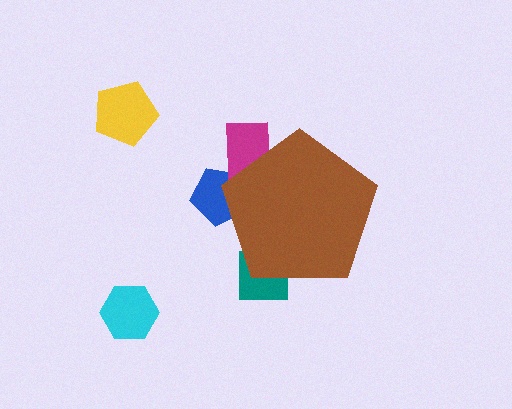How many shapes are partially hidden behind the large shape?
3 shapes are partially hidden.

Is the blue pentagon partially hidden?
Yes, the blue pentagon is partially hidden behind the brown pentagon.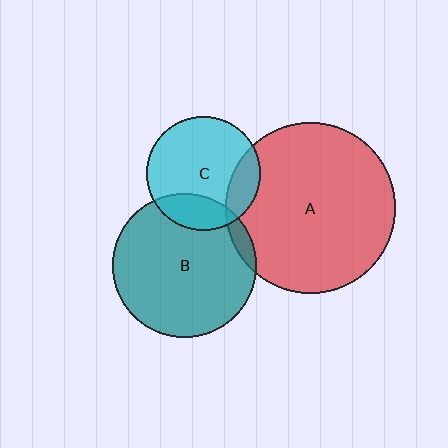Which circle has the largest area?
Circle A (red).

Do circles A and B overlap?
Yes.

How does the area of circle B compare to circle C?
Approximately 1.6 times.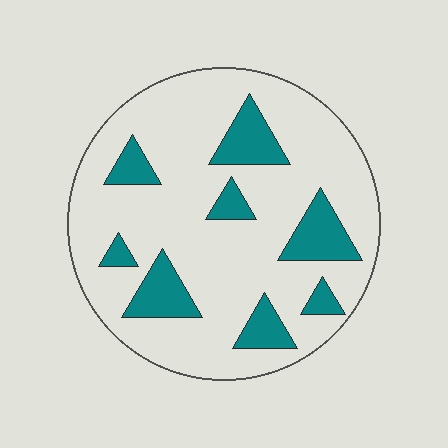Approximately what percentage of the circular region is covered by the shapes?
Approximately 20%.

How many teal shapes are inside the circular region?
8.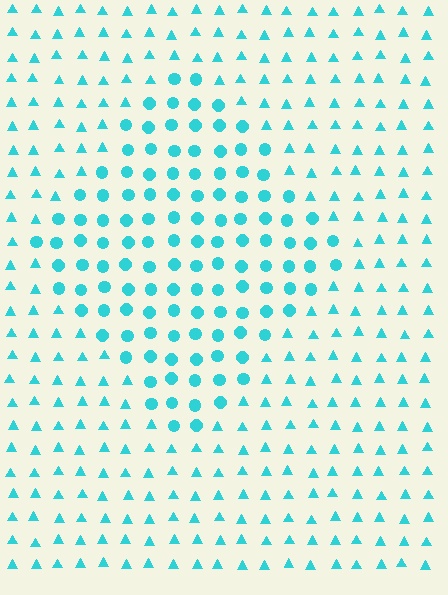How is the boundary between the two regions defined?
The boundary is defined by a change in element shape: circles inside vs. triangles outside. All elements share the same color and spacing.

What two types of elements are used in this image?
The image uses circles inside the diamond region and triangles outside it.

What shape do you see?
I see a diamond.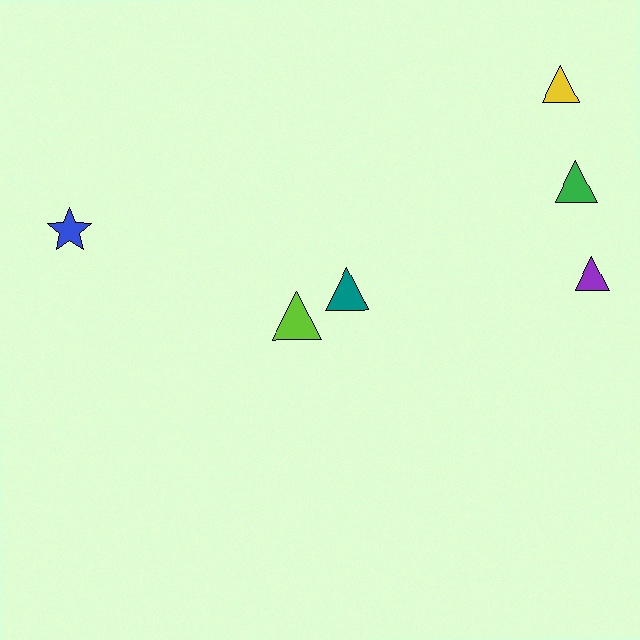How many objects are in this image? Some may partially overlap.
There are 6 objects.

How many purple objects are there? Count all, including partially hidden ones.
There is 1 purple object.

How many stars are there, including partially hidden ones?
There is 1 star.